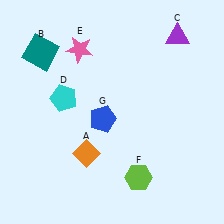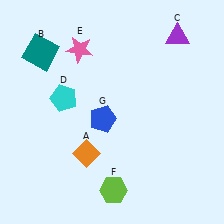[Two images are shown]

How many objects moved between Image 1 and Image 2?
1 object moved between the two images.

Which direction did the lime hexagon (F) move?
The lime hexagon (F) moved left.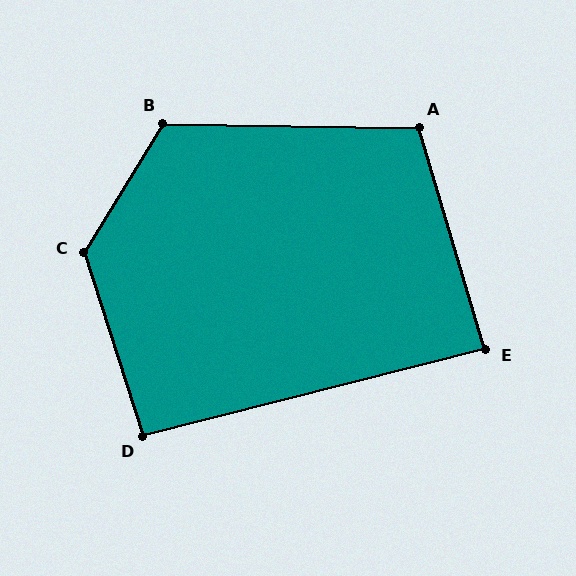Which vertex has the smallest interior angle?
E, at approximately 87 degrees.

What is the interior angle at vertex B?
Approximately 120 degrees (obtuse).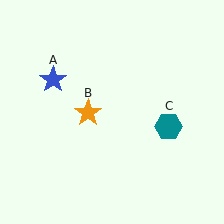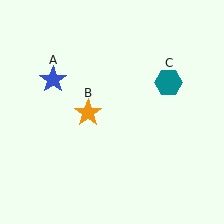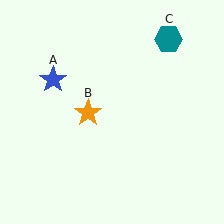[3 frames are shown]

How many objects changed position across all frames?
1 object changed position: teal hexagon (object C).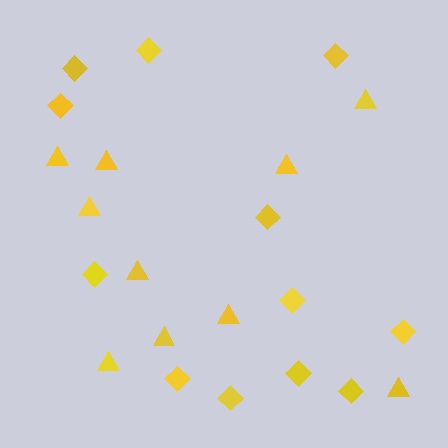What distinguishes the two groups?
There are 2 groups: one group of triangles (10) and one group of diamonds (12).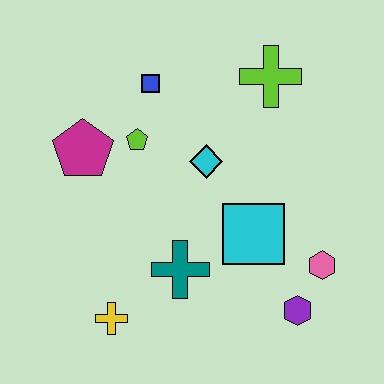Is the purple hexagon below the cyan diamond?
Yes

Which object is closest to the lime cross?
The cyan diamond is closest to the lime cross.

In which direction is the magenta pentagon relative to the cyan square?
The magenta pentagon is to the left of the cyan square.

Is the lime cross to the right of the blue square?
Yes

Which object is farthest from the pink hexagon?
The magenta pentagon is farthest from the pink hexagon.